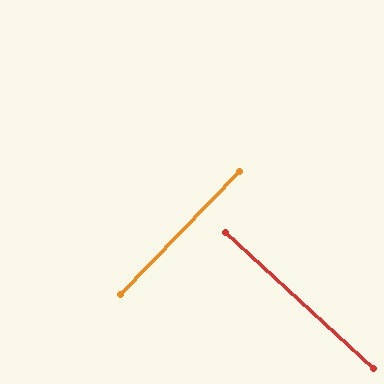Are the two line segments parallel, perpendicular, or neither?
Perpendicular — they meet at approximately 89°.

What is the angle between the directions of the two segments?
Approximately 89 degrees.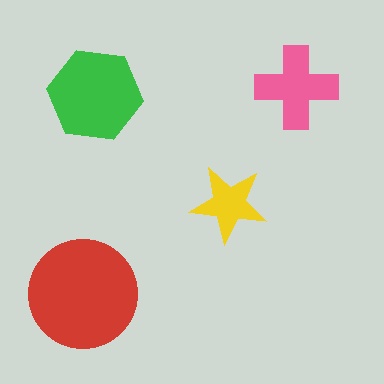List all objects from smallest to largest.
The yellow star, the pink cross, the green hexagon, the red circle.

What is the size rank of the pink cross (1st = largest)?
3rd.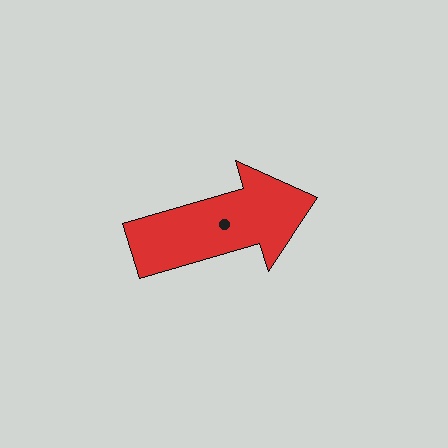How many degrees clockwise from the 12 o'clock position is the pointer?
Approximately 74 degrees.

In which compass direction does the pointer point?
East.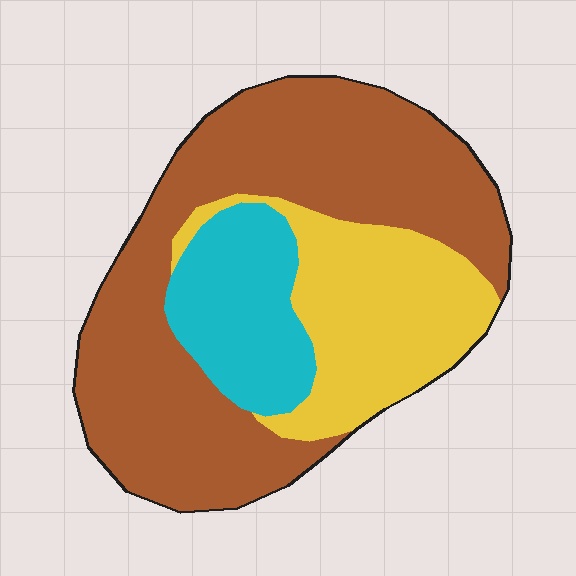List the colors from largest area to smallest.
From largest to smallest: brown, yellow, cyan.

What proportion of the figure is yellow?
Yellow covers about 25% of the figure.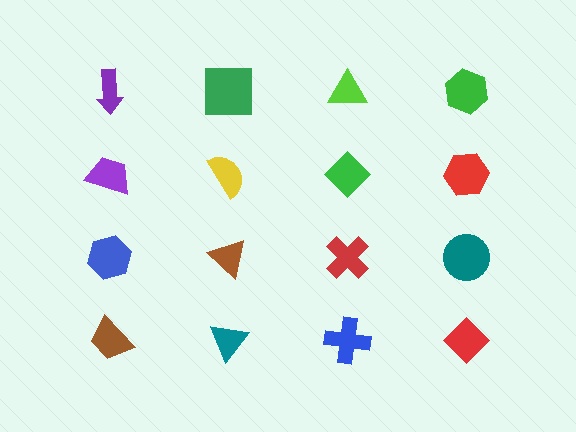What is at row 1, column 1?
A purple arrow.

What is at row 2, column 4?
A red hexagon.